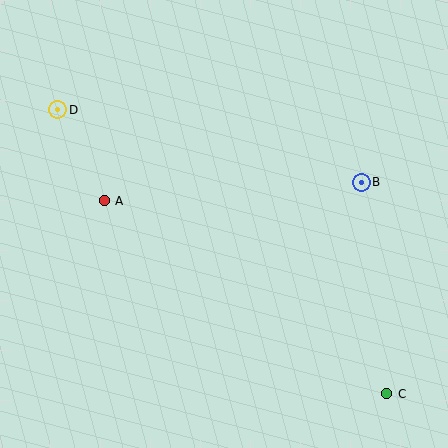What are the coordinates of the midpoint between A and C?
The midpoint between A and C is at (245, 297).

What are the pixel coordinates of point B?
Point B is at (361, 182).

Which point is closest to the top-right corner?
Point B is closest to the top-right corner.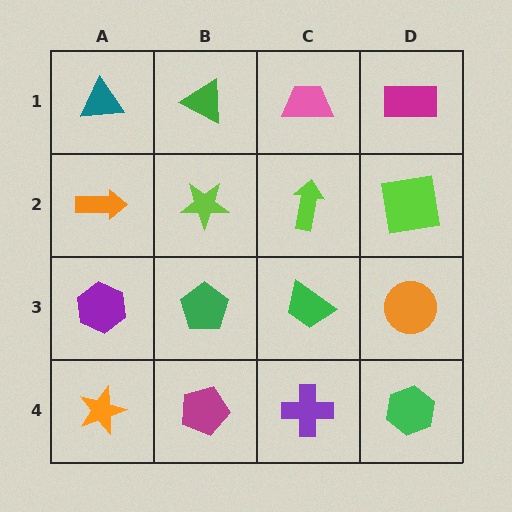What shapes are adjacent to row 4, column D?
An orange circle (row 3, column D), a purple cross (row 4, column C).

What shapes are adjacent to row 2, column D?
A magenta rectangle (row 1, column D), an orange circle (row 3, column D), a lime arrow (row 2, column C).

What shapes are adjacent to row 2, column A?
A teal triangle (row 1, column A), a purple hexagon (row 3, column A), a lime star (row 2, column B).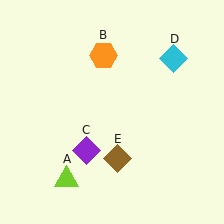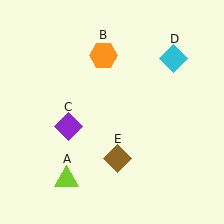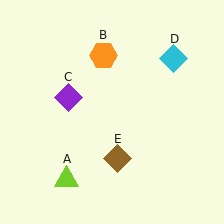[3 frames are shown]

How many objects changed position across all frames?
1 object changed position: purple diamond (object C).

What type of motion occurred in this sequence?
The purple diamond (object C) rotated clockwise around the center of the scene.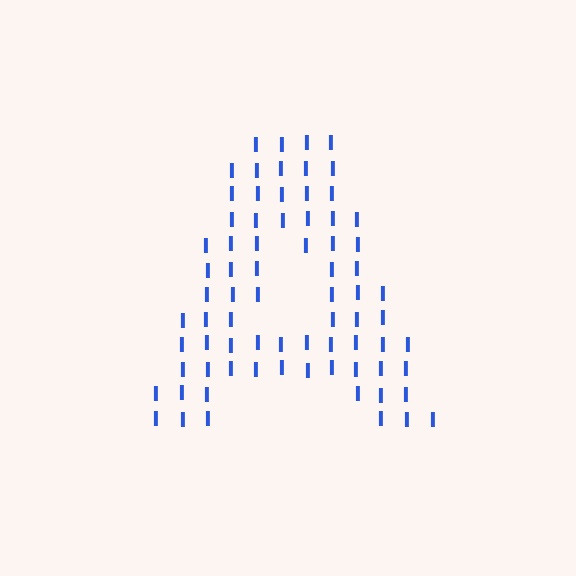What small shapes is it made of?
It is made of small letter I's.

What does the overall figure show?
The overall figure shows the letter A.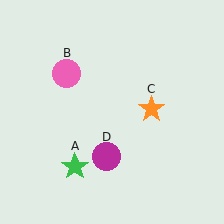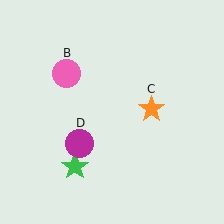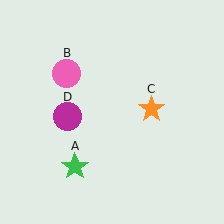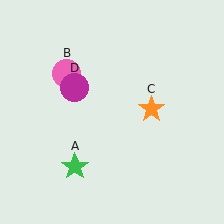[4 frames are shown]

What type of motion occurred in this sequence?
The magenta circle (object D) rotated clockwise around the center of the scene.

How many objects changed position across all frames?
1 object changed position: magenta circle (object D).